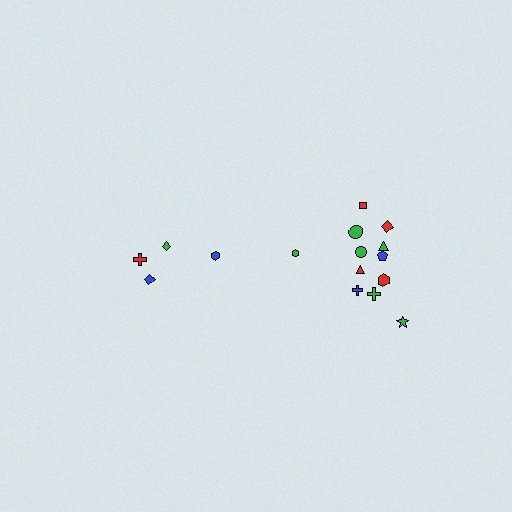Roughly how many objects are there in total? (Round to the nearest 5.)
Roughly 15 objects in total.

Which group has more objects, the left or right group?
The right group.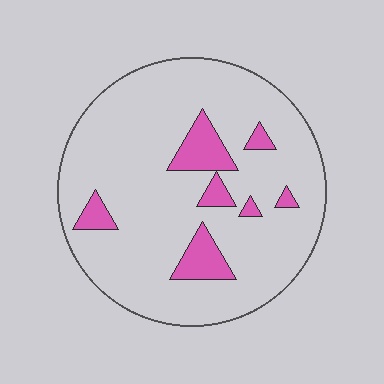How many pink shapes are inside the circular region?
7.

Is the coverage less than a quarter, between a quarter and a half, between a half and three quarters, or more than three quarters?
Less than a quarter.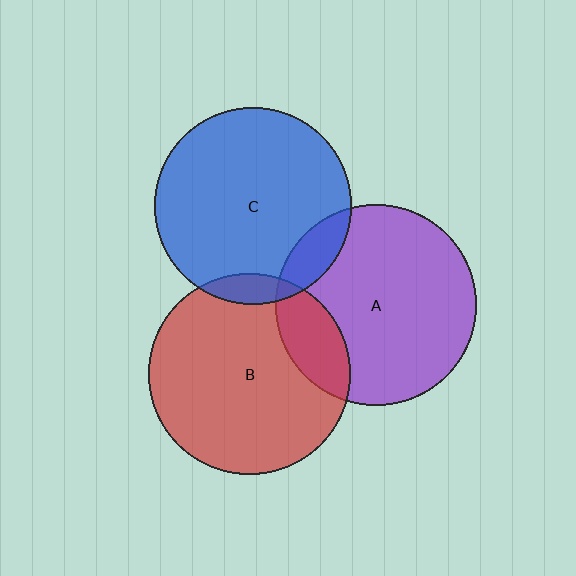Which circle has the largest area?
Circle B (red).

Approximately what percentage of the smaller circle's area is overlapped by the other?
Approximately 10%.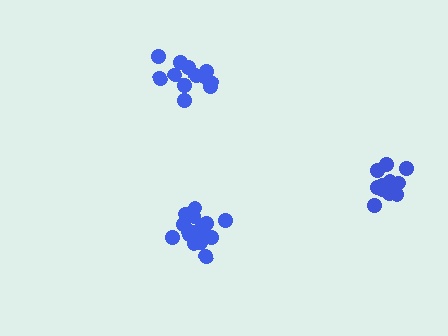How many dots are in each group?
Group 1: 11 dots, Group 2: 15 dots, Group 3: 12 dots (38 total).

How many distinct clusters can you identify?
There are 3 distinct clusters.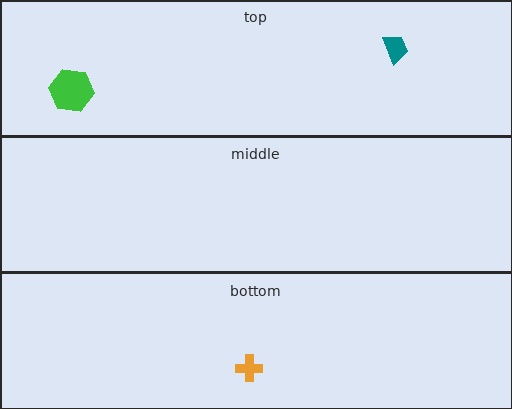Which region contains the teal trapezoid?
The top region.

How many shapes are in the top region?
2.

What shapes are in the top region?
The green hexagon, the teal trapezoid.